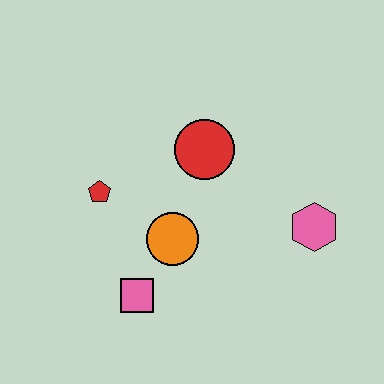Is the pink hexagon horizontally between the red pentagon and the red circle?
No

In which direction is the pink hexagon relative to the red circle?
The pink hexagon is to the right of the red circle.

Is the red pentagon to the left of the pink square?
Yes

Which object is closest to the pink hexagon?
The red circle is closest to the pink hexagon.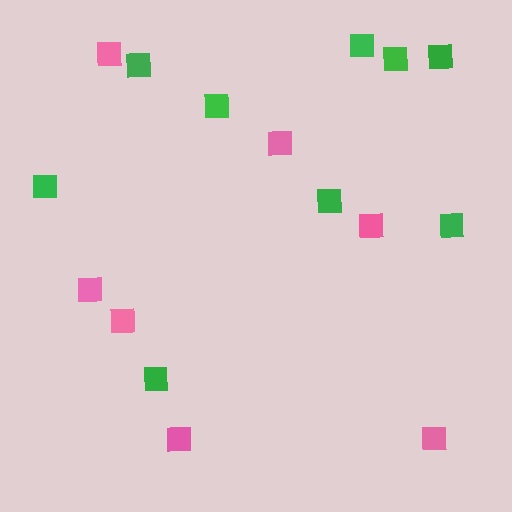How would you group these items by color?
There are 2 groups: one group of pink squares (7) and one group of green squares (9).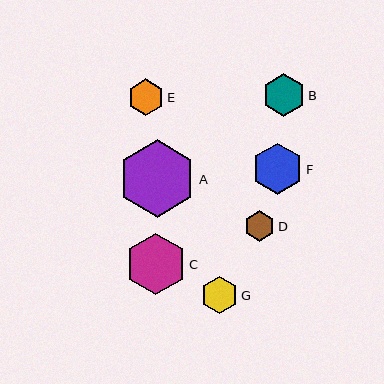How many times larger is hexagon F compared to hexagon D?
Hexagon F is approximately 1.7 times the size of hexagon D.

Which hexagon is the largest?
Hexagon A is the largest with a size of approximately 77 pixels.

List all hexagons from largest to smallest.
From largest to smallest: A, C, F, B, E, G, D.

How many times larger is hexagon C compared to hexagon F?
Hexagon C is approximately 1.2 times the size of hexagon F.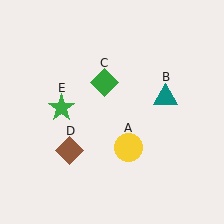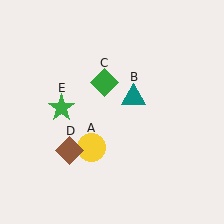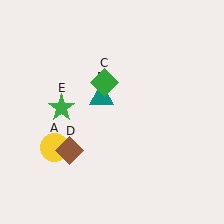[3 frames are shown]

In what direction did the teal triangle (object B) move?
The teal triangle (object B) moved left.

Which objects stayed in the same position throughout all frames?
Green diamond (object C) and brown diamond (object D) and green star (object E) remained stationary.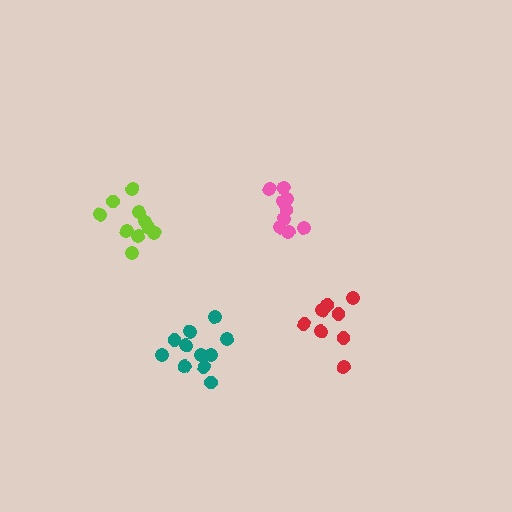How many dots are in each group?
Group 1: 11 dots, Group 2: 9 dots, Group 3: 10 dots, Group 4: 8 dots (38 total).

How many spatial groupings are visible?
There are 4 spatial groupings.